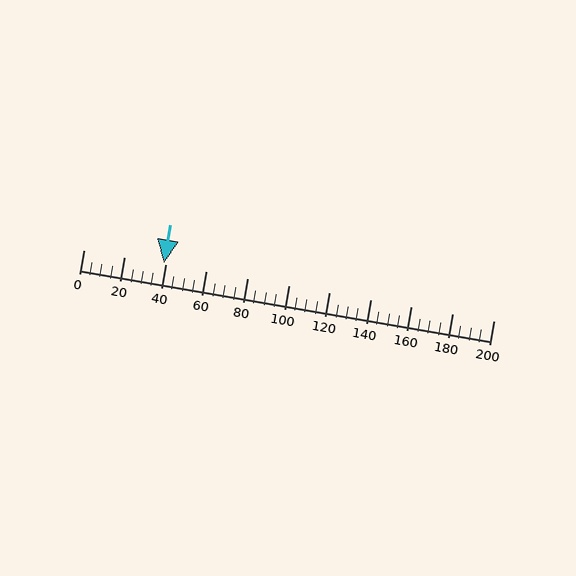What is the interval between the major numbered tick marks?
The major tick marks are spaced 20 units apart.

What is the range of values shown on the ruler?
The ruler shows values from 0 to 200.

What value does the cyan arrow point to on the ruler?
The cyan arrow points to approximately 39.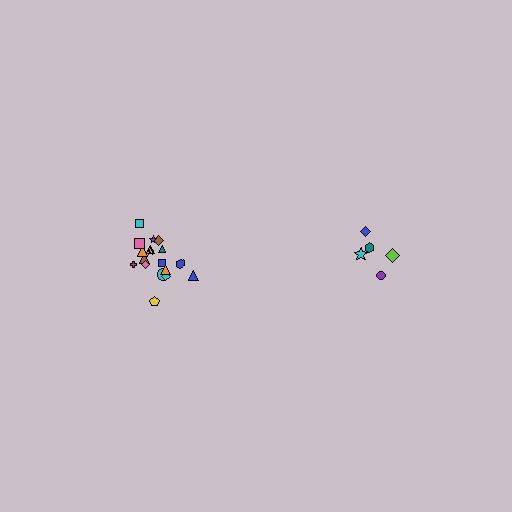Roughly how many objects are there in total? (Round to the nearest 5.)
Roughly 25 objects in total.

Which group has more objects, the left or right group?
The left group.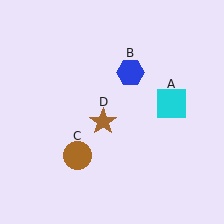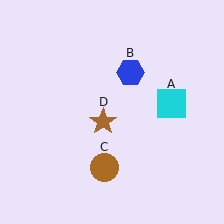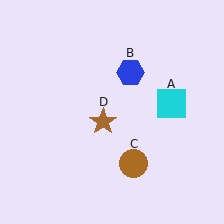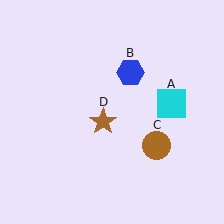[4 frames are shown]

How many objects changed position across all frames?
1 object changed position: brown circle (object C).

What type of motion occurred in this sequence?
The brown circle (object C) rotated counterclockwise around the center of the scene.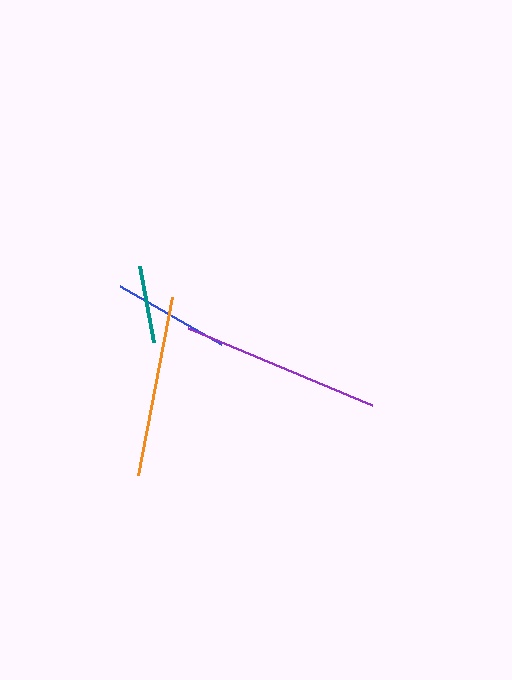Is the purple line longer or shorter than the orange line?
The purple line is longer than the orange line.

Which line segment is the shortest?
The teal line is the shortest at approximately 78 pixels.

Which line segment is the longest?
The purple line is the longest at approximately 199 pixels.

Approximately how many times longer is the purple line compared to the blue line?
The purple line is approximately 1.7 times the length of the blue line.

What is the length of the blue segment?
The blue segment is approximately 117 pixels long.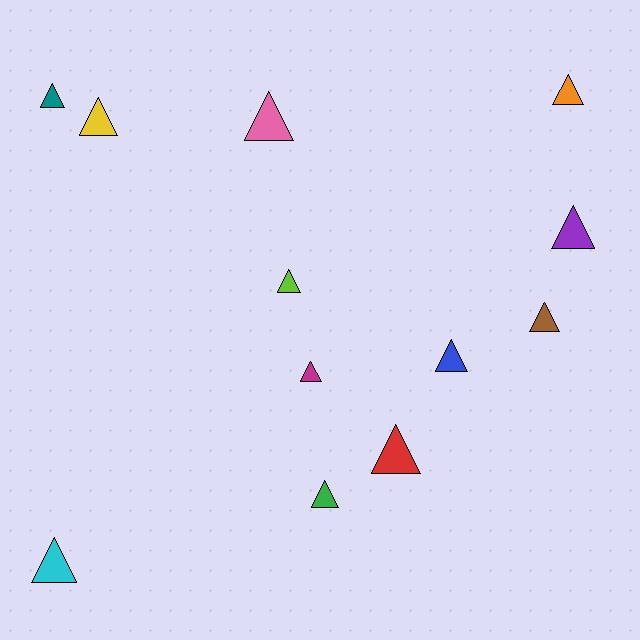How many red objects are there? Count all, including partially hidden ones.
There is 1 red object.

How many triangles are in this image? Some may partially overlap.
There are 12 triangles.